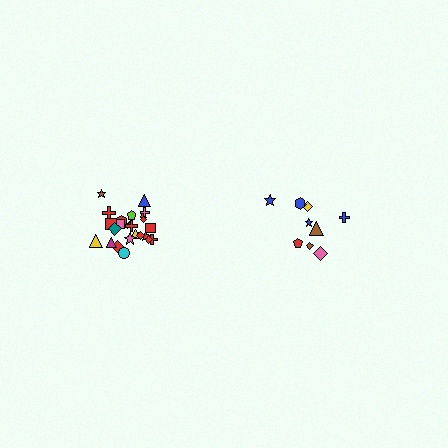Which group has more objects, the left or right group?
The left group.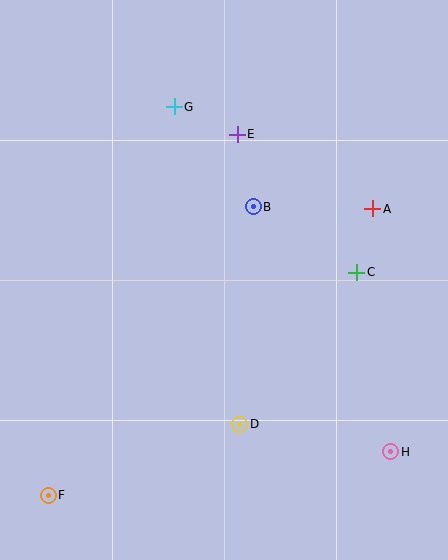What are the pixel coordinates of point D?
Point D is at (240, 424).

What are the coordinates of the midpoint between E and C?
The midpoint between E and C is at (297, 203).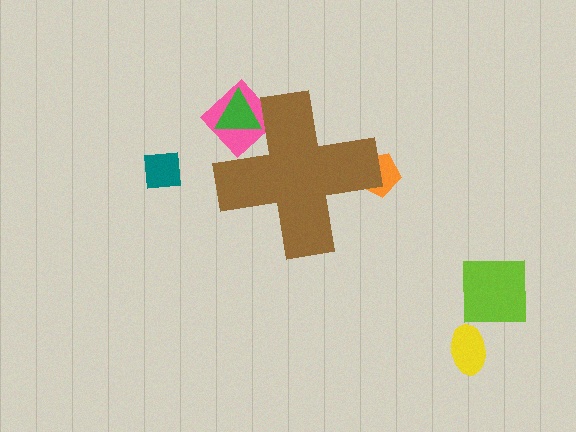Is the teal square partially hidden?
No, the teal square is fully visible.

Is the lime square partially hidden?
No, the lime square is fully visible.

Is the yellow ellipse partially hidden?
No, the yellow ellipse is fully visible.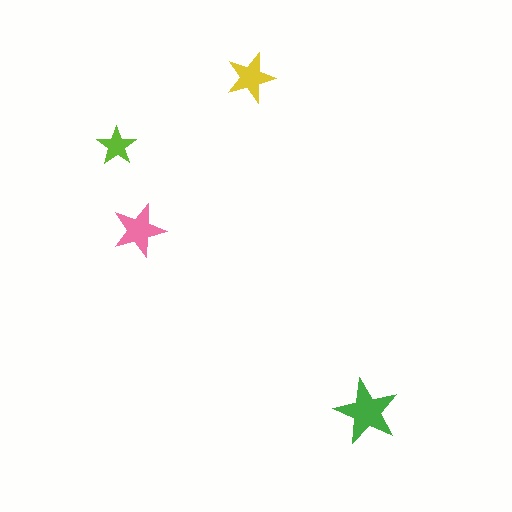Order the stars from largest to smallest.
the green one, the pink one, the yellow one, the lime one.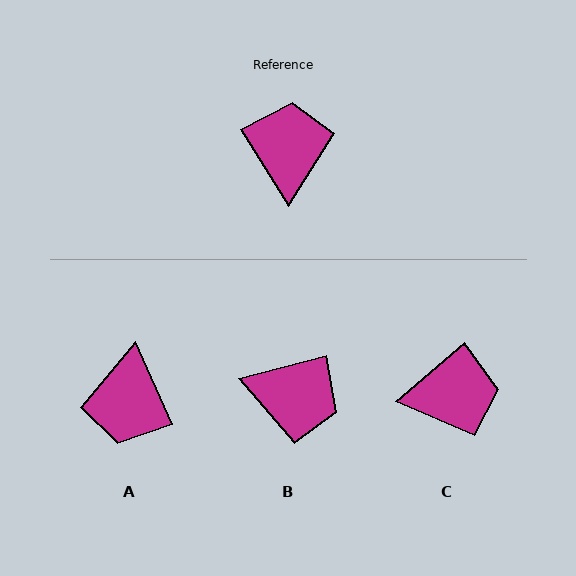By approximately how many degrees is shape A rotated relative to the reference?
Approximately 172 degrees counter-clockwise.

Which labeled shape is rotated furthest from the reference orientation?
A, about 172 degrees away.